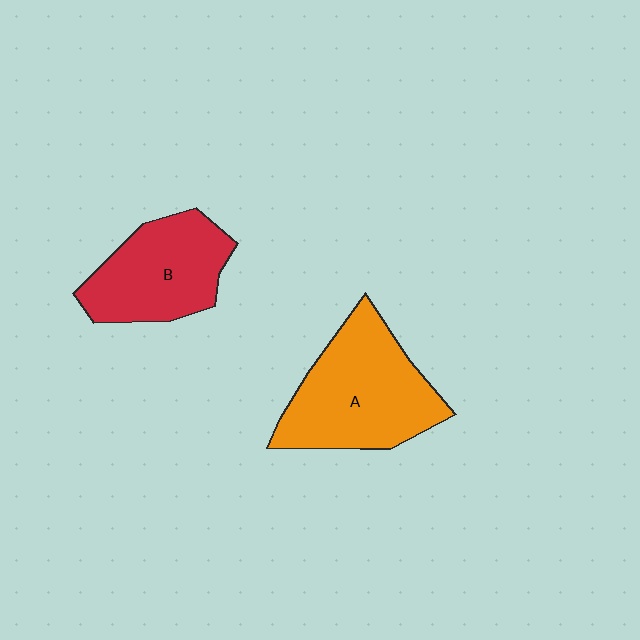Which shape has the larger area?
Shape A (orange).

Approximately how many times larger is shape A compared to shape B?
Approximately 1.3 times.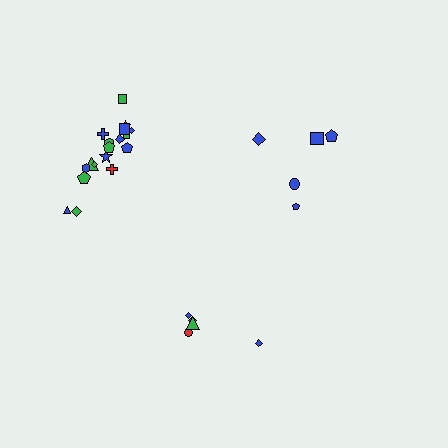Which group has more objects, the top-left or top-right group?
The top-left group.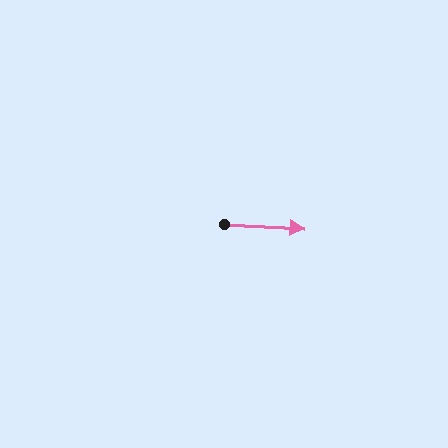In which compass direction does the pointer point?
East.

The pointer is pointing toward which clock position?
Roughly 3 o'clock.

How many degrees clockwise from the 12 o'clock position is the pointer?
Approximately 93 degrees.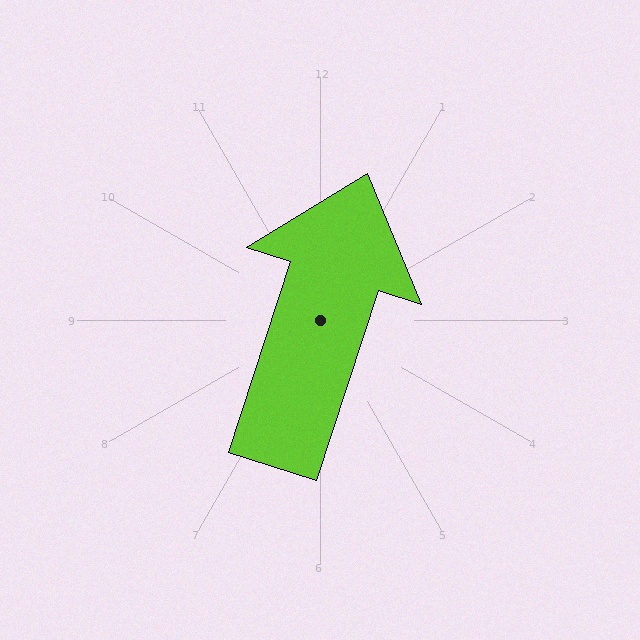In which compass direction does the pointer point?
North.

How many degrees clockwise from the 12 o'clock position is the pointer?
Approximately 18 degrees.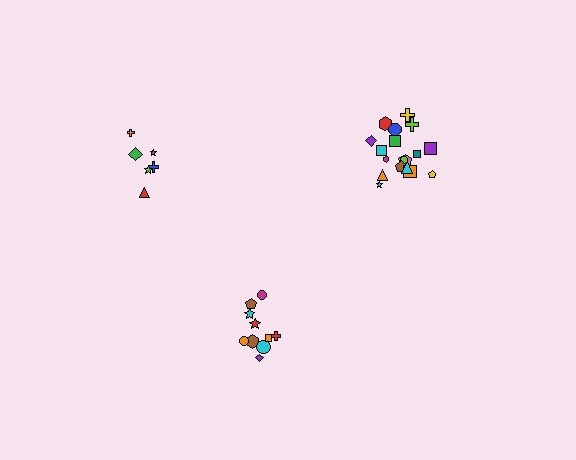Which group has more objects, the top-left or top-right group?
The top-right group.